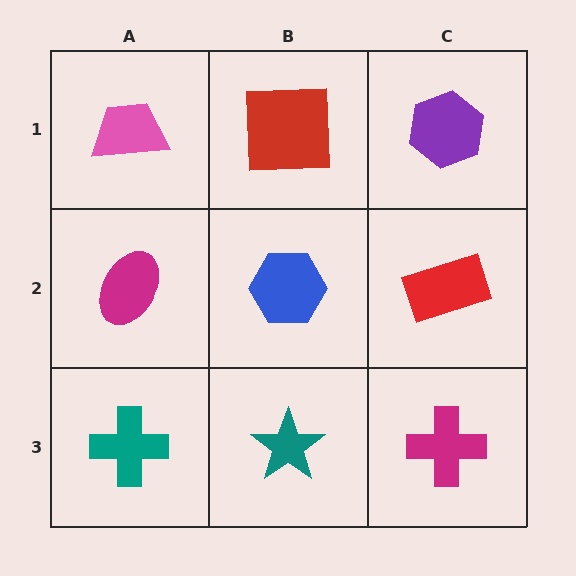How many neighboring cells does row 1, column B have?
3.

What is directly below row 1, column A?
A magenta ellipse.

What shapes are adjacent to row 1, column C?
A red rectangle (row 2, column C), a red square (row 1, column B).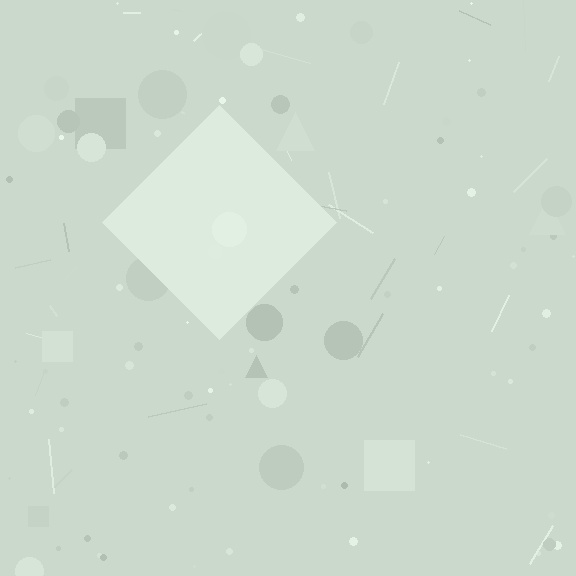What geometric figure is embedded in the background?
A diamond is embedded in the background.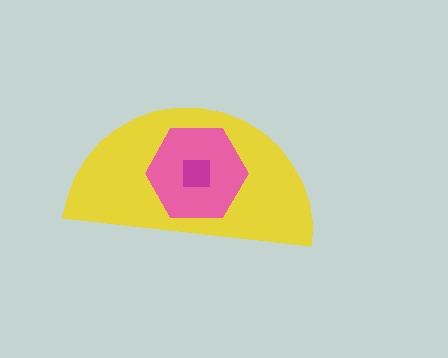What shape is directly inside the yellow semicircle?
The pink hexagon.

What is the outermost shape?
The yellow semicircle.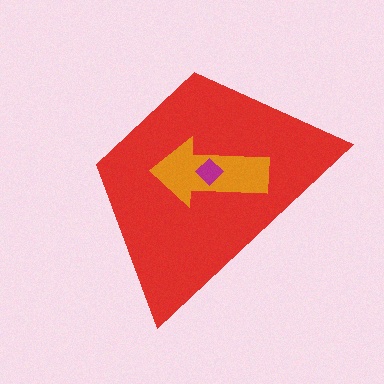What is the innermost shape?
The magenta diamond.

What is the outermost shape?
The red trapezoid.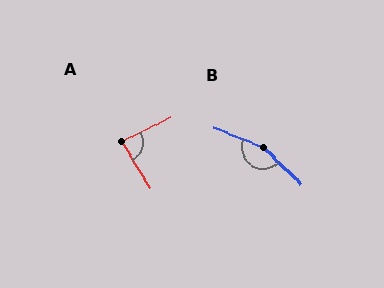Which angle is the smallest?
A, at approximately 85 degrees.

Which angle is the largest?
B, at approximately 156 degrees.